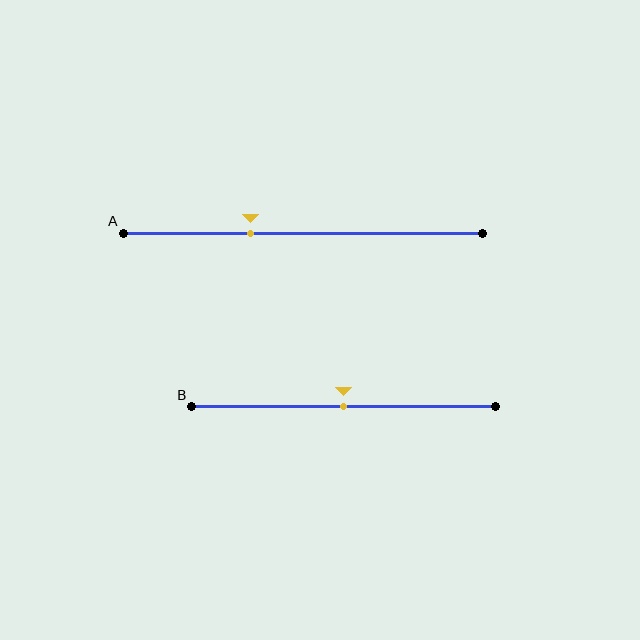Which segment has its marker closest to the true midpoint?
Segment B has its marker closest to the true midpoint.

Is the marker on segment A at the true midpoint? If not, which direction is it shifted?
No, the marker on segment A is shifted to the left by about 15% of the segment length.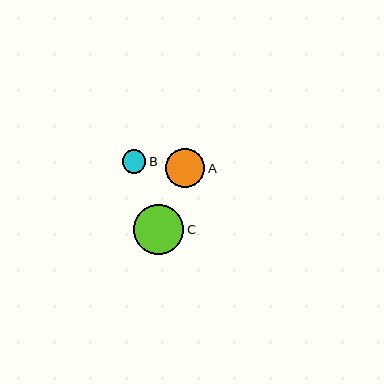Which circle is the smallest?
Circle B is the smallest with a size of approximately 23 pixels.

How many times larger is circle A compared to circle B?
Circle A is approximately 1.7 times the size of circle B.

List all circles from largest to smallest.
From largest to smallest: C, A, B.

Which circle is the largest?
Circle C is the largest with a size of approximately 50 pixels.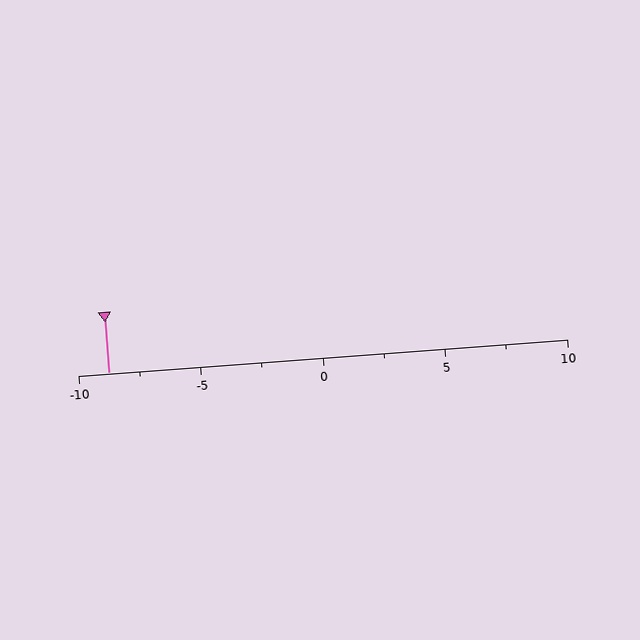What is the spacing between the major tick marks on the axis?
The major ticks are spaced 5 apart.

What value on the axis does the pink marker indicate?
The marker indicates approximately -8.8.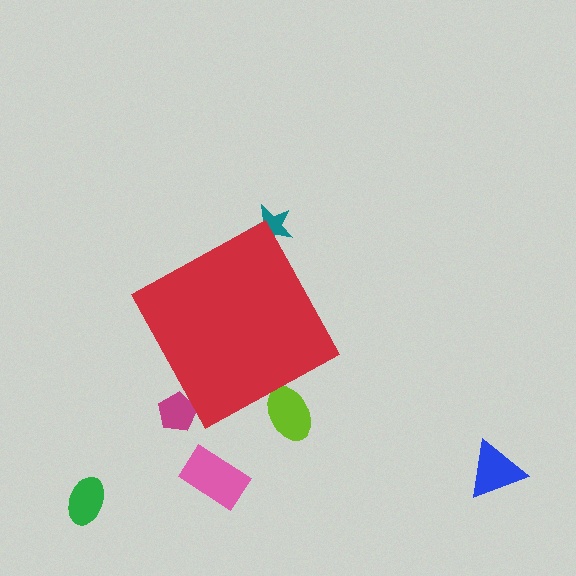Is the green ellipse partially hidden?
No, the green ellipse is fully visible.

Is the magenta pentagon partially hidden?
Yes, the magenta pentagon is partially hidden behind the red diamond.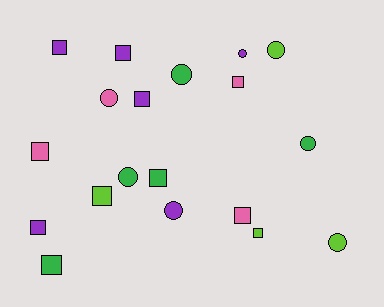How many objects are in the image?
There are 19 objects.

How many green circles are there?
There are 3 green circles.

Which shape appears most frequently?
Square, with 11 objects.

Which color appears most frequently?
Purple, with 6 objects.